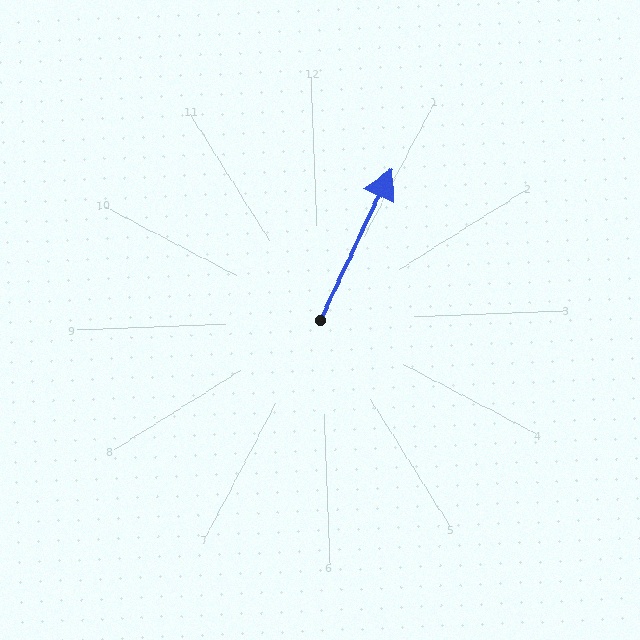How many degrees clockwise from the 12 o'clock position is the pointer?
Approximately 27 degrees.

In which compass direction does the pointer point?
Northeast.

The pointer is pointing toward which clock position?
Roughly 1 o'clock.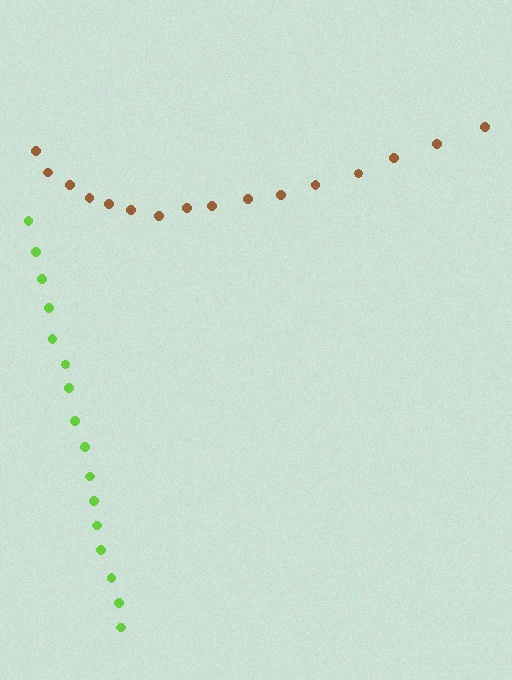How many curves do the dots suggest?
There are 2 distinct paths.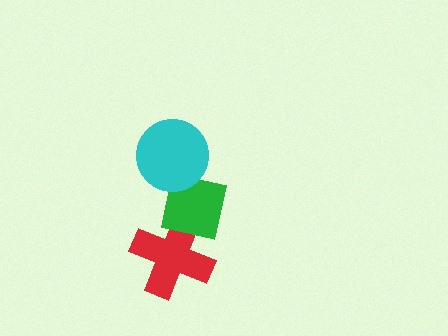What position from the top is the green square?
The green square is 2nd from the top.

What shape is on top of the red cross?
The green square is on top of the red cross.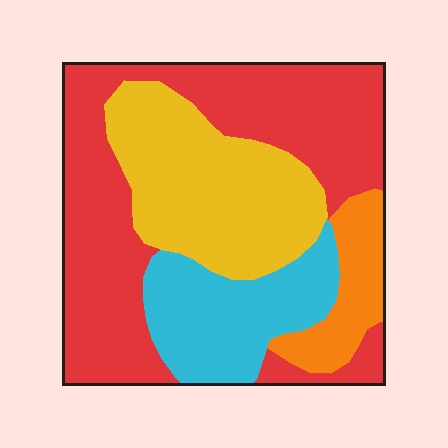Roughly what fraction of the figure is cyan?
Cyan covers around 20% of the figure.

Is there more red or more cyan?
Red.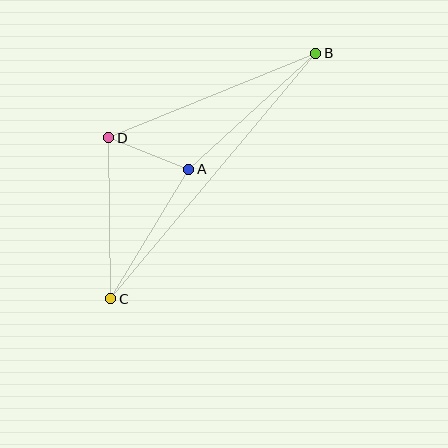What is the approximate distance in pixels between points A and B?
The distance between A and B is approximately 172 pixels.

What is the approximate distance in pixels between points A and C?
The distance between A and C is approximately 151 pixels.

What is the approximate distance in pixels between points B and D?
The distance between B and D is approximately 224 pixels.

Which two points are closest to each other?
Points A and D are closest to each other.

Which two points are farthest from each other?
Points B and C are farthest from each other.